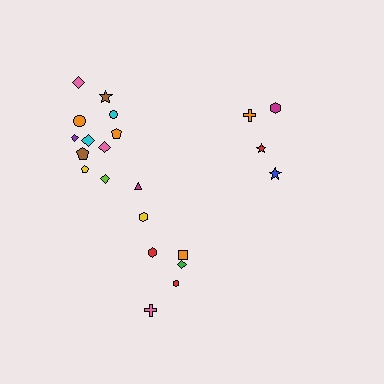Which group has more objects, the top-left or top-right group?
The top-left group.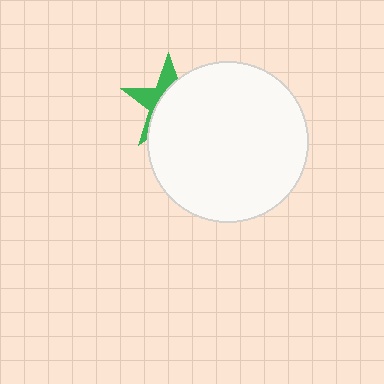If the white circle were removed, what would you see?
You would see the complete green star.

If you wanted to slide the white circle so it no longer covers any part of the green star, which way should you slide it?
Slide it toward the lower-right — that is the most direct way to separate the two shapes.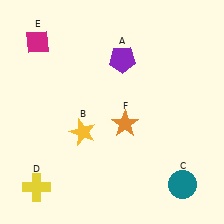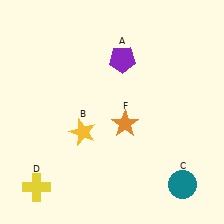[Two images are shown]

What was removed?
The magenta diamond (E) was removed in Image 2.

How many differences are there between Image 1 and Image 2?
There is 1 difference between the two images.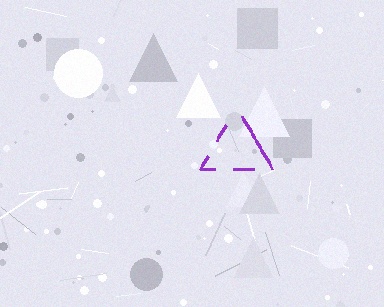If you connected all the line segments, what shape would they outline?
They would outline a triangle.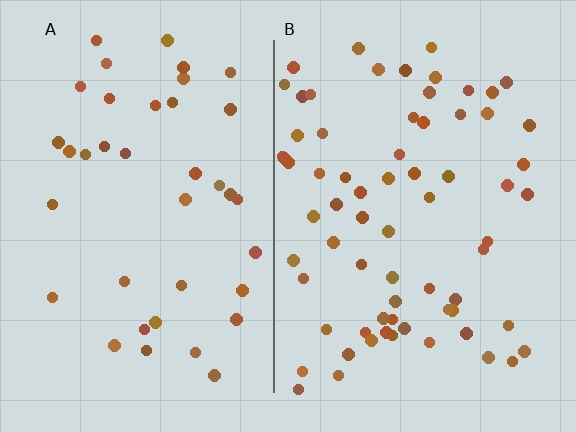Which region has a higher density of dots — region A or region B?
B (the right).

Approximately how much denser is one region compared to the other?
Approximately 1.8× — region B over region A.